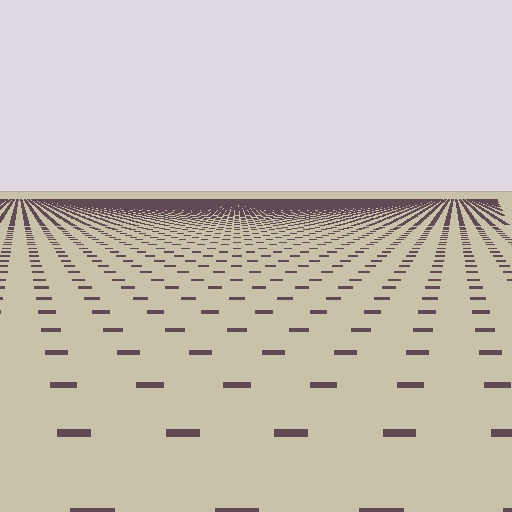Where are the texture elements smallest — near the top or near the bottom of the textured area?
Near the top.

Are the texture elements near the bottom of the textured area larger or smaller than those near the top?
Larger. Near the bottom, elements are closer to the viewer and appear at a bigger on-screen size.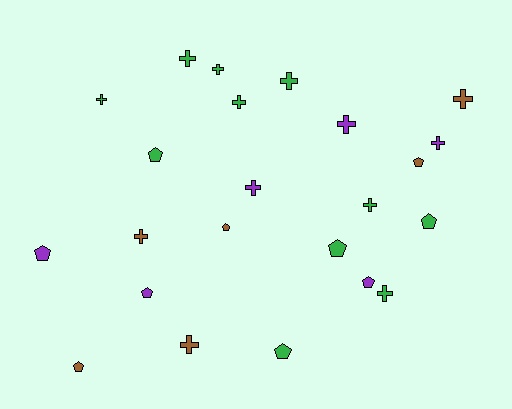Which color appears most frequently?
Green, with 11 objects.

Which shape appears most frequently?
Cross, with 13 objects.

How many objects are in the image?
There are 23 objects.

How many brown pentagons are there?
There are 3 brown pentagons.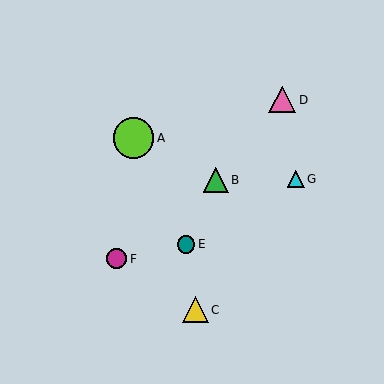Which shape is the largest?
The lime circle (labeled A) is the largest.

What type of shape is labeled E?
Shape E is a teal circle.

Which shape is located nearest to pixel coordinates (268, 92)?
The pink triangle (labeled D) at (282, 100) is nearest to that location.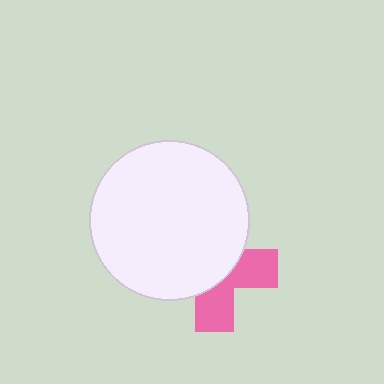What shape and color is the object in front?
The object in front is a white circle.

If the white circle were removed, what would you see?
You would see the complete pink cross.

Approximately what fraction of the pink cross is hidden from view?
Roughly 60% of the pink cross is hidden behind the white circle.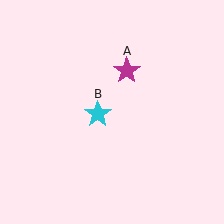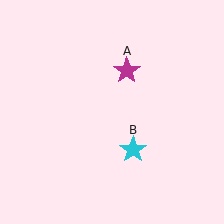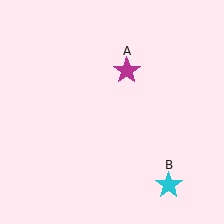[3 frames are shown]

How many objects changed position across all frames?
1 object changed position: cyan star (object B).